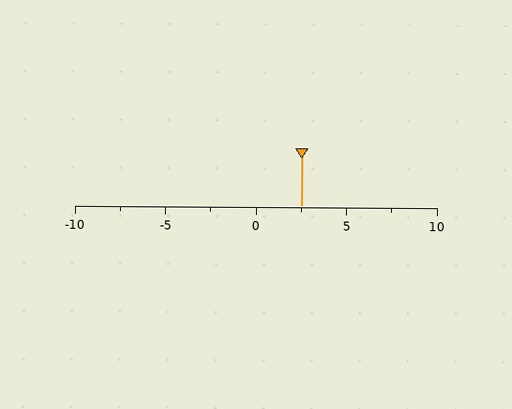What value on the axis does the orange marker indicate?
The marker indicates approximately 2.5.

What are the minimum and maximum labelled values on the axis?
The axis runs from -10 to 10.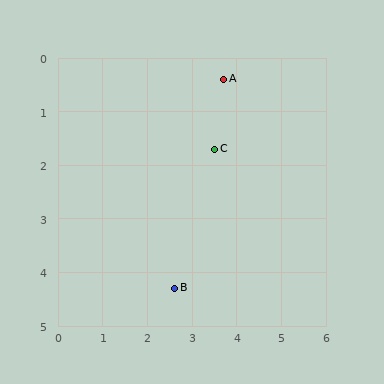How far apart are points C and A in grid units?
Points C and A are about 1.3 grid units apart.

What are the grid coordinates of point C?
Point C is at approximately (3.5, 1.7).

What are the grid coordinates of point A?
Point A is at approximately (3.7, 0.4).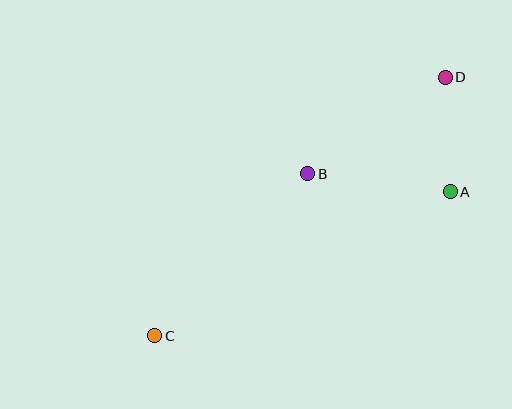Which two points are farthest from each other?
Points C and D are farthest from each other.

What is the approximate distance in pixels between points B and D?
The distance between B and D is approximately 168 pixels.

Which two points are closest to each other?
Points A and D are closest to each other.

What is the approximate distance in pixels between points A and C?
The distance between A and C is approximately 329 pixels.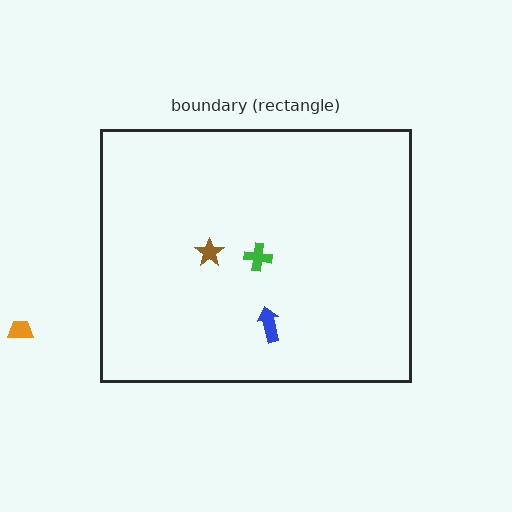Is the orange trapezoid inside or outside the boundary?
Outside.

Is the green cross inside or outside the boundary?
Inside.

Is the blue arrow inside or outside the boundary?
Inside.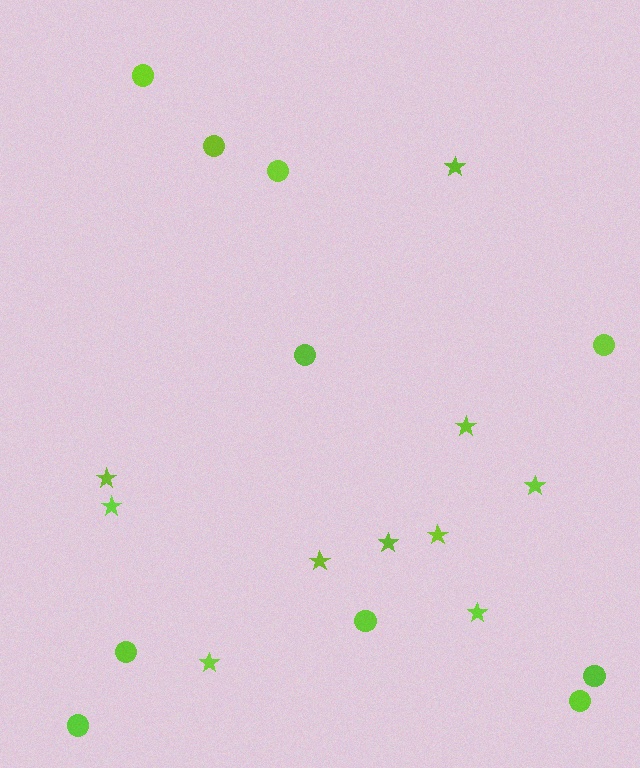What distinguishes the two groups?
There are 2 groups: one group of stars (10) and one group of circles (10).